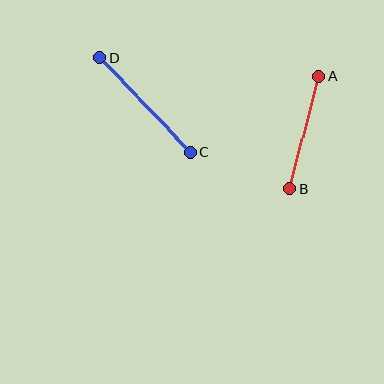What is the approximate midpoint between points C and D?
The midpoint is at approximately (145, 105) pixels.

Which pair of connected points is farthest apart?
Points C and D are farthest apart.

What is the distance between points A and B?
The distance is approximately 116 pixels.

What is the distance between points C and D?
The distance is approximately 131 pixels.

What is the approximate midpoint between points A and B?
The midpoint is at approximately (304, 133) pixels.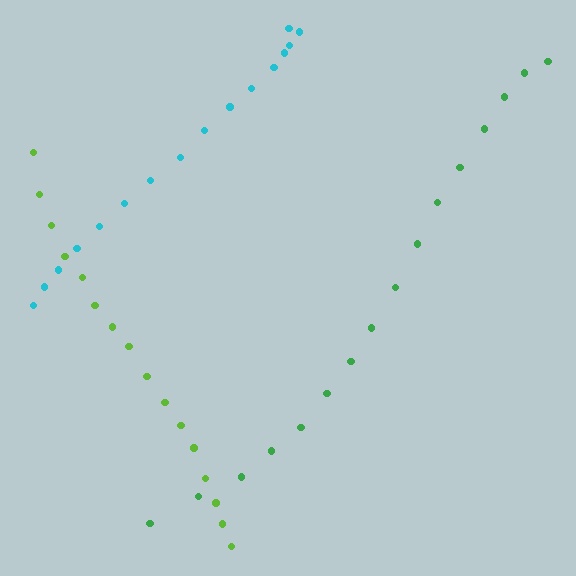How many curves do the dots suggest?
There are 3 distinct paths.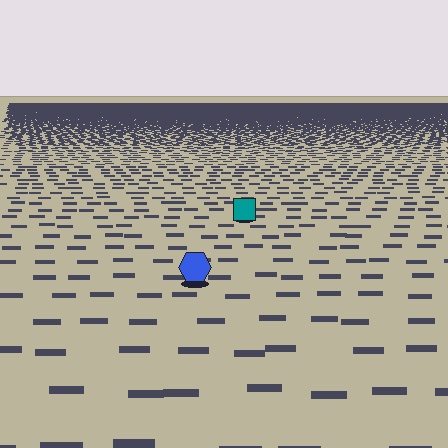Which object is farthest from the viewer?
The teal square is farthest from the viewer. It appears smaller and the ground texture around it is denser.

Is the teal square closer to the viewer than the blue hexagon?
No. The blue hexagon is closer — you can tell from the texture gradient: the ground texture is coarser near it.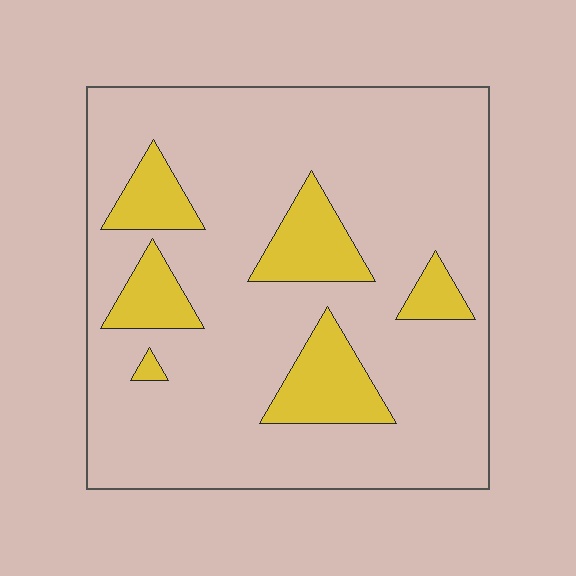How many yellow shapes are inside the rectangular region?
6.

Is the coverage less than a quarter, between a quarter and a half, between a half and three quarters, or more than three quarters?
Less than a quarter.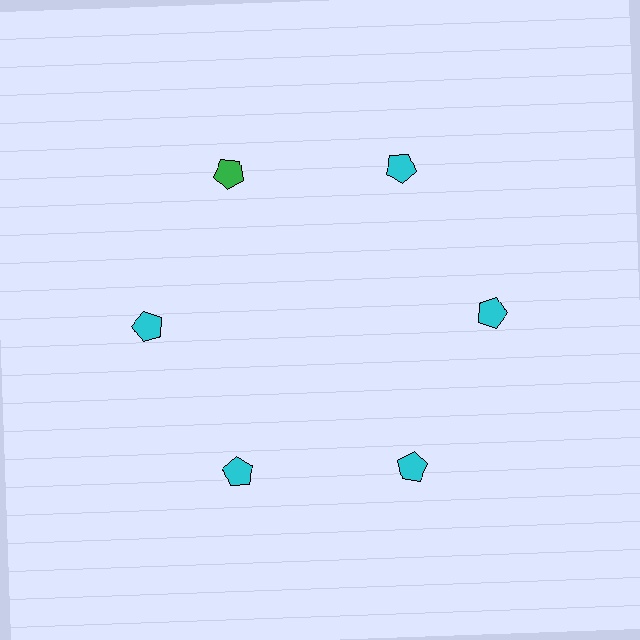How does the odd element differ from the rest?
It has a different color: green instead of cyan.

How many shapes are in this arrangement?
There are 6 shapes arranged in a ring pattern.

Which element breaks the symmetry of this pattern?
The green pentagon at roughly the 11 o'clock position breaks the symmetry. All other shapes are cyan pentagons.